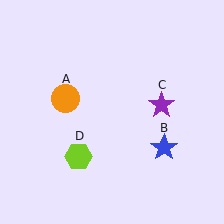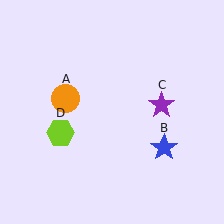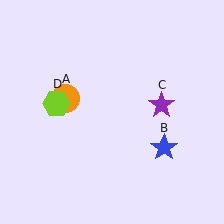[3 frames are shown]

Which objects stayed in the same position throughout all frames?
Orange circle (object A) and blue star (object B) and purple star (object C) remained stationary.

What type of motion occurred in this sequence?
The lime hexagon (object D) rotated clockwise around the center of the scene.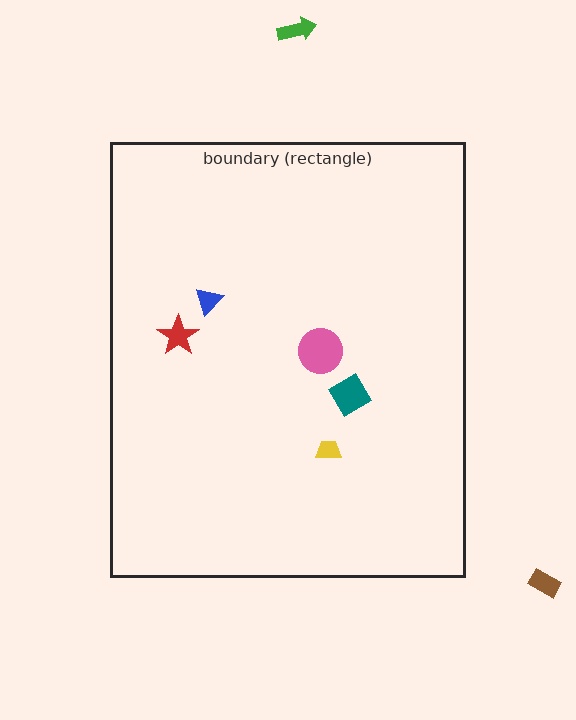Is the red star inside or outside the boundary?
Inside.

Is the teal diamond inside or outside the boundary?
Inside.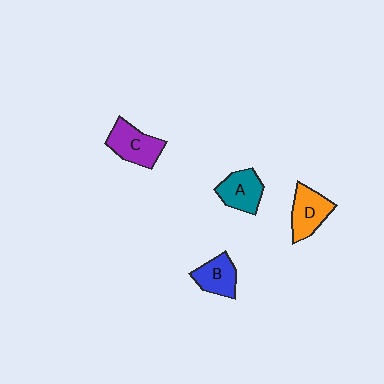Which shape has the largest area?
Shape C (purple).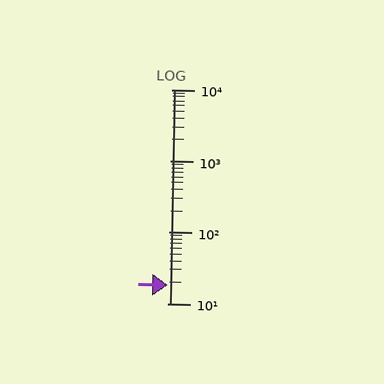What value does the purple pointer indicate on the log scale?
The pointer indicates approximately 18.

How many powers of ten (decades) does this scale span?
The scale spans 3 decades, from 10 to 10000.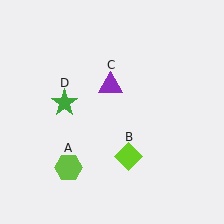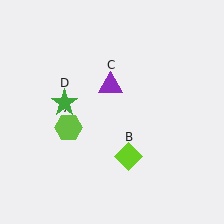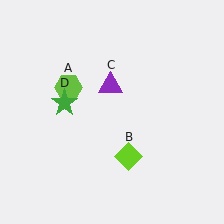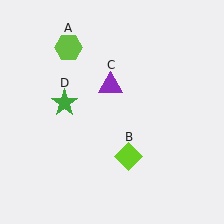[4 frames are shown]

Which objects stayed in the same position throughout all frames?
Lime diamond (object B) and purple triangle (object C) and green star (object D) remained stationary.